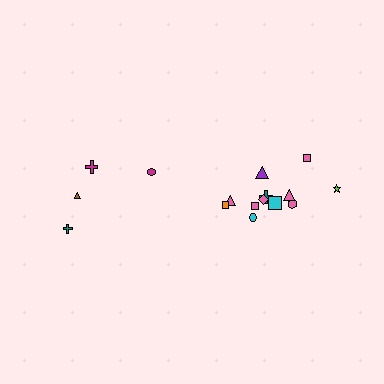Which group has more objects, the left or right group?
The right group.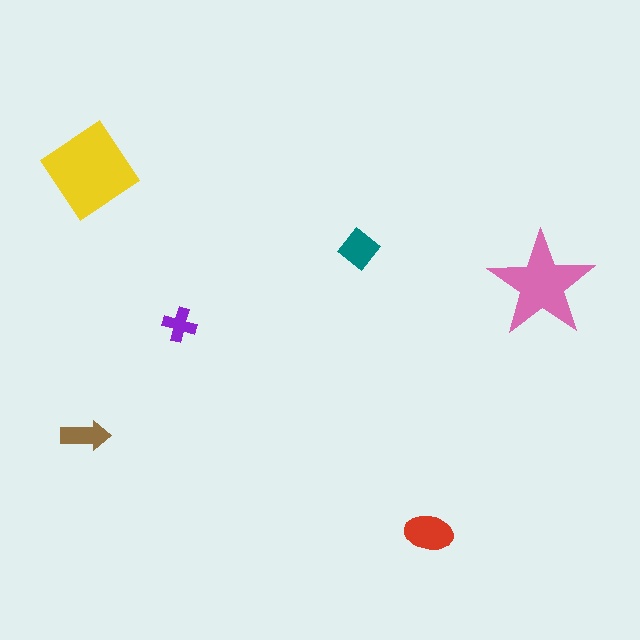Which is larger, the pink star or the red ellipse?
The pink star.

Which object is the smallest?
The purple cross.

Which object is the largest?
The yellow diamond.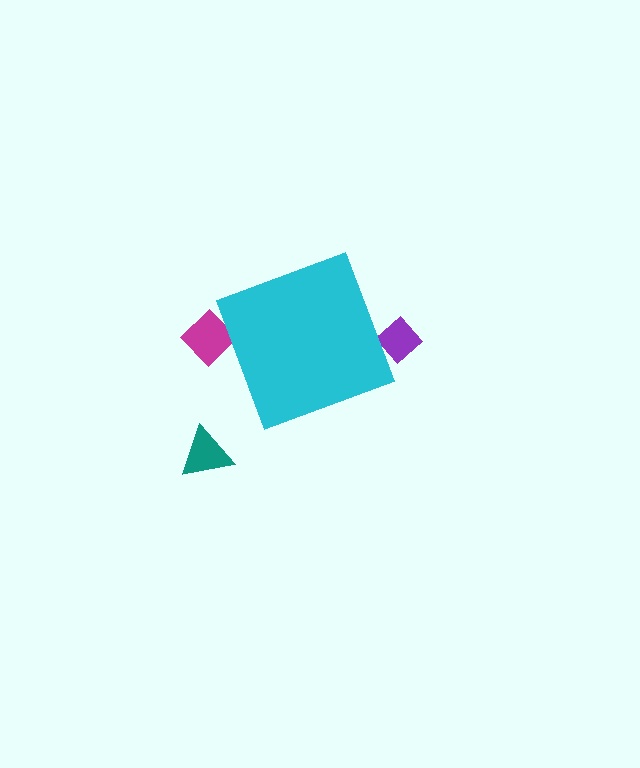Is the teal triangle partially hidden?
No, the teal triangle is fully visible.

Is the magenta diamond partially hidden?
Yes, the magenta diamond is partially hidden behind the cyan diamond.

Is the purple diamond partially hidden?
Yes, the purple diamond is partially hidden behind the cyan diamond.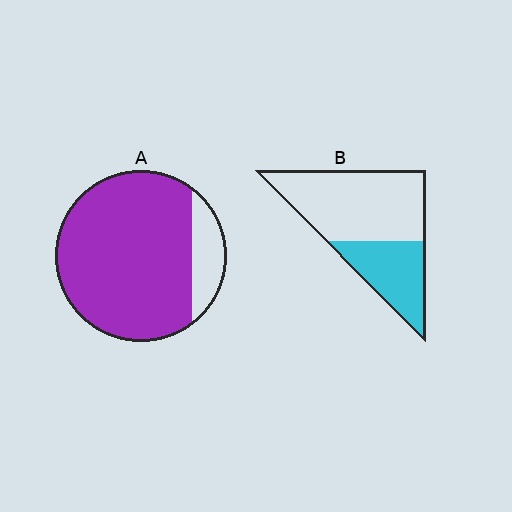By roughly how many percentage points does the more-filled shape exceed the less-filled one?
By roughly 50 percentage points (A over B).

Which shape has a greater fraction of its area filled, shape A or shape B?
Shape A.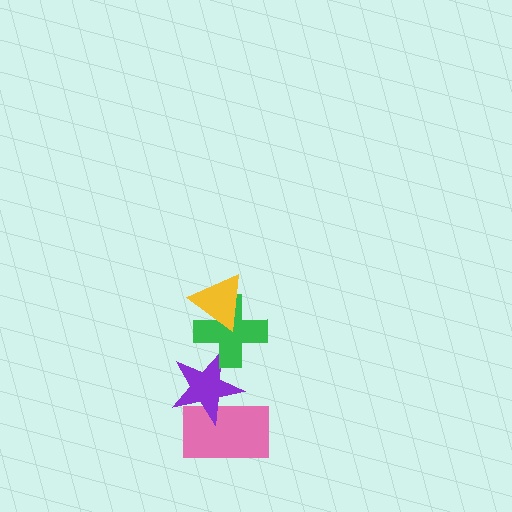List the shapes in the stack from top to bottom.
From top to bottom: the yellow triangle, the green cross, the purple star, the pink rectangle.